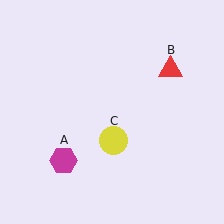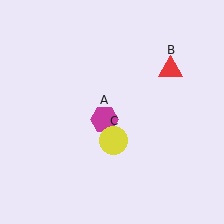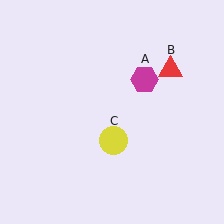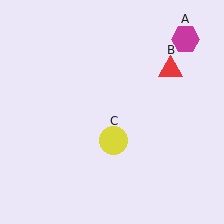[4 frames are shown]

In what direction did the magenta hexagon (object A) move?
The magenta hexagon (object A) moved up and to the right.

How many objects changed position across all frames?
1 object changed position: magenta hexagon (object A).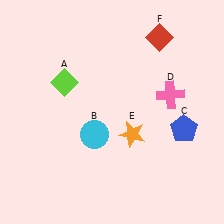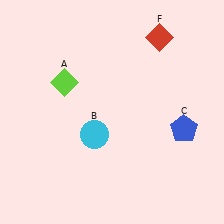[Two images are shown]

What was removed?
The pink cross (D), the orange star (E) were removed in Image 2.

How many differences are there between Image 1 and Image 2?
There are 2 differences between the two images.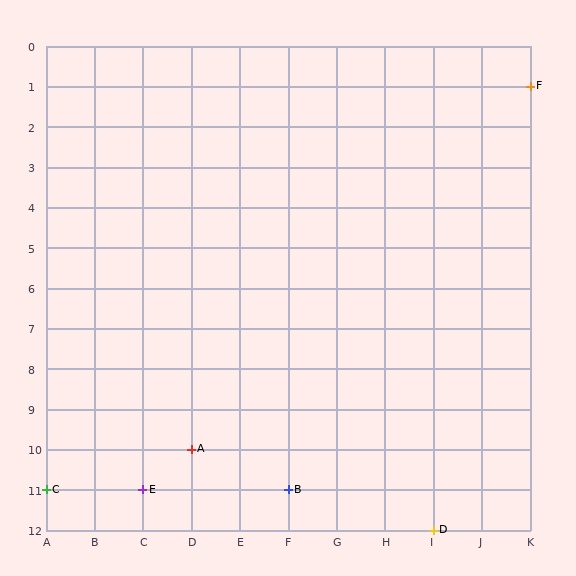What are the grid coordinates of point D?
Point D is at grid coordinates (I, 12).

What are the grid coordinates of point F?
Point F is at grid coordinates (K, 1).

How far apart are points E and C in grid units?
Points E and C are 2 columns apart.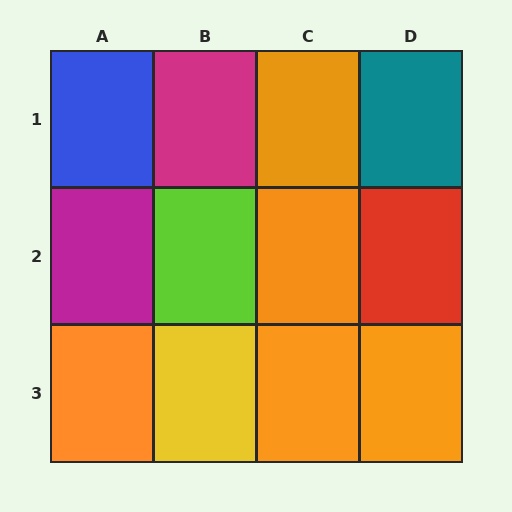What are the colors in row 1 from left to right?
Blue, magenta, orange, teal.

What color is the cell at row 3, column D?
Orange.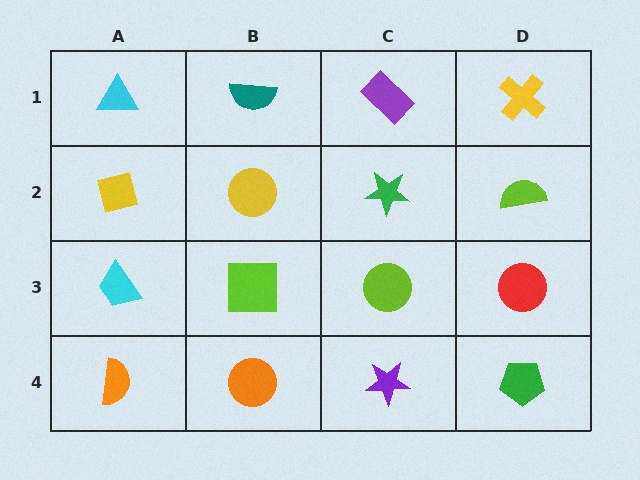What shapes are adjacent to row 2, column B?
A teal semicircle (row 1, column B), a lime square (row 3, column B), a yellow square (row 2, column A), a green star (row 2, column C).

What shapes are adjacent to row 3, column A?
A yellow square (row 2, column A), an orange semicircle (row 4, column A), a lime square (row 3, column B).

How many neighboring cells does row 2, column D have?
3.